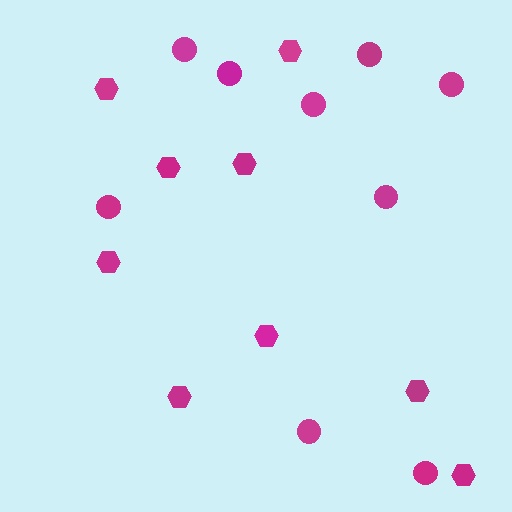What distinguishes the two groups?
There are 2 groups: one group of hexagons (9) and one group of circles (9).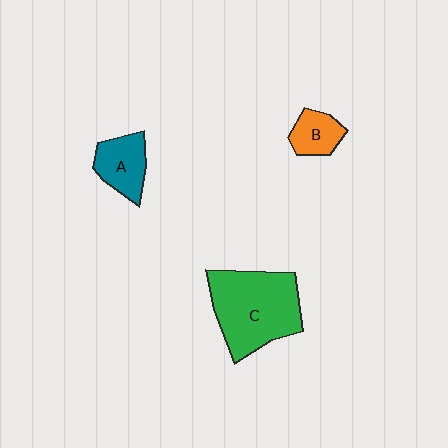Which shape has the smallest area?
Shape B (orange).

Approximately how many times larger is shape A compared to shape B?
Approximately 1.4 times.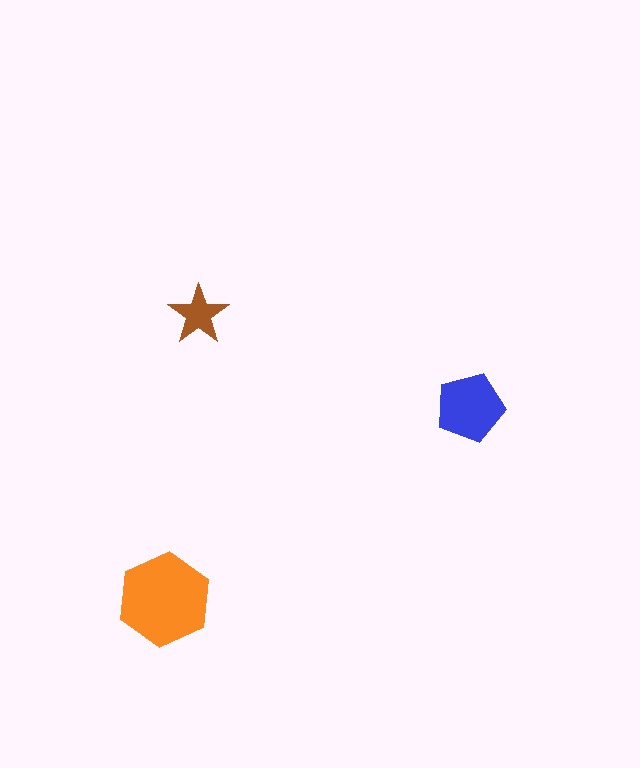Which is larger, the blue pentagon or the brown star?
The blue pentagon.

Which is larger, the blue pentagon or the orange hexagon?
The orange hexagon.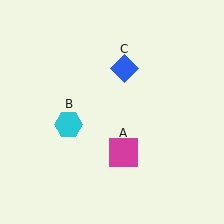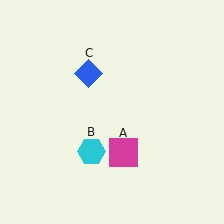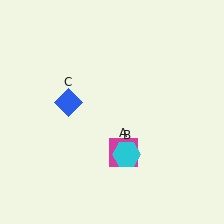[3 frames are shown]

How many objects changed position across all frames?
2 objects changed position: cyan hexagon (object B), blue diamond (object C).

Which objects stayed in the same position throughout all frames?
Magenta square (object A) remained stationary.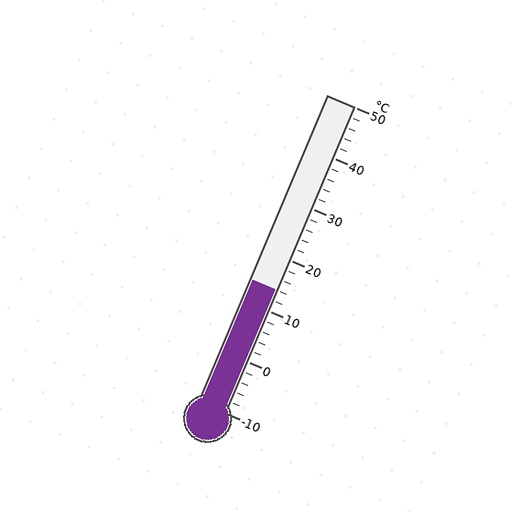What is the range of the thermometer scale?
The thermometer scale ranges from -10°C to 50°C.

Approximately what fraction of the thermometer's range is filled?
The thermometer is filled to approximately 40% of its range.